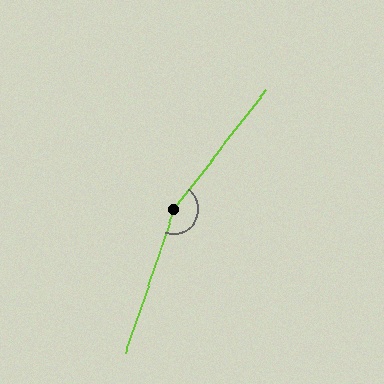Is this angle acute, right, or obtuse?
It is obtuse.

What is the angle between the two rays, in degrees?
Approximately 161 degrees.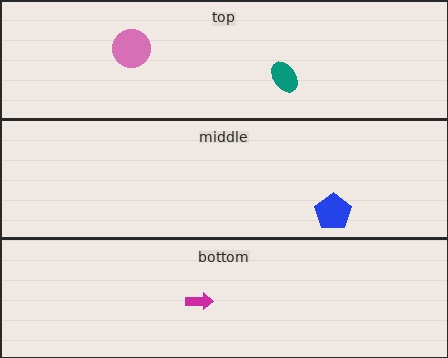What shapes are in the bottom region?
The magenta arrow.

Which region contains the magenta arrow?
The bottom region.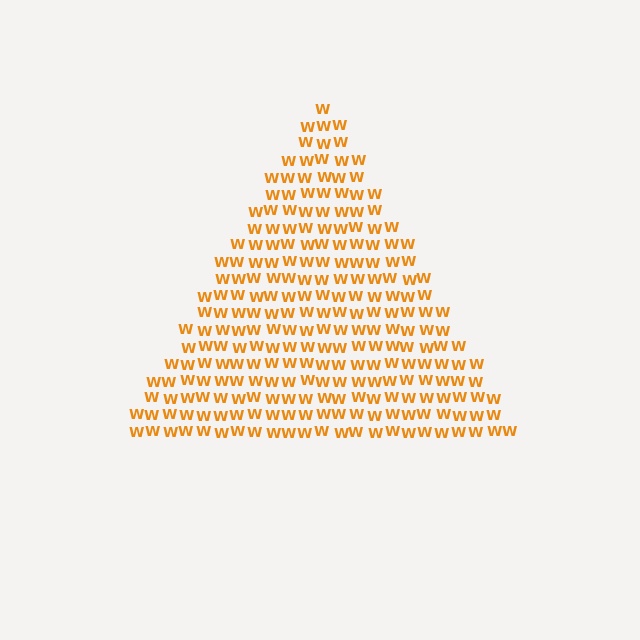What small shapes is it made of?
It is made of small letter W's.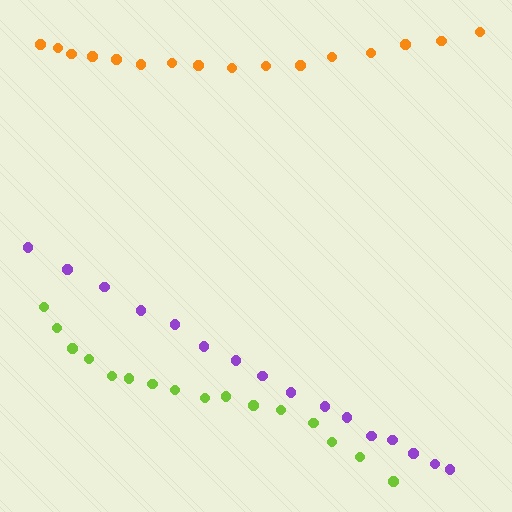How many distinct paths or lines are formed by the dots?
There are 3 distinct paths.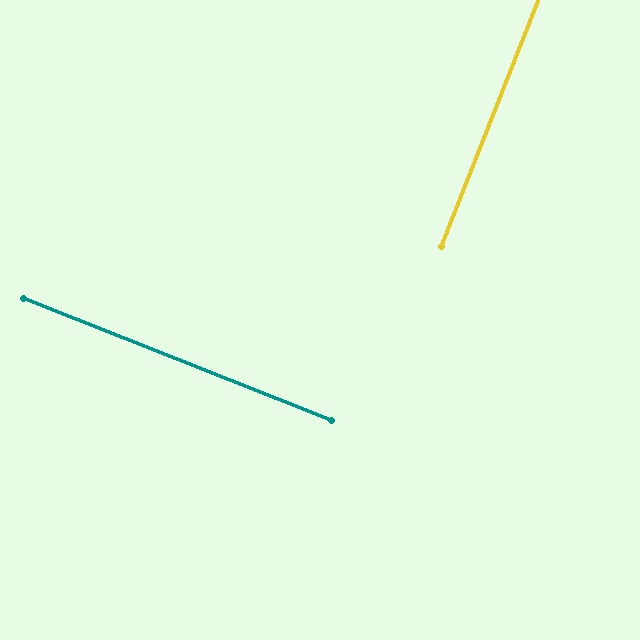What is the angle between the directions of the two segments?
Approximately 90 degrees.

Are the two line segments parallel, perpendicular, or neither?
Perpendicular — they meet at approximately 90°.